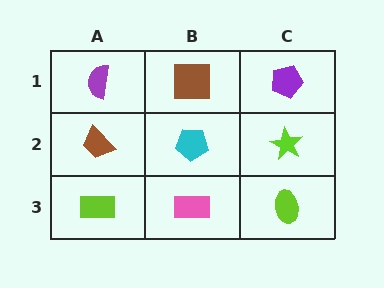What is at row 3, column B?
A pink rectangle.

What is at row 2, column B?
A cyan pentagon.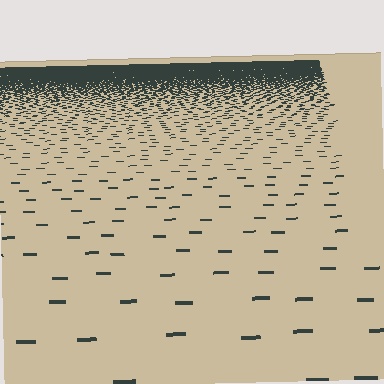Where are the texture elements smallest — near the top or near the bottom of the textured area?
Near the top.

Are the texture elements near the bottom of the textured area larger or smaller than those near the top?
Larger. Near the bottom, elements are closer to the viewer and appear at a bigger on-screen size.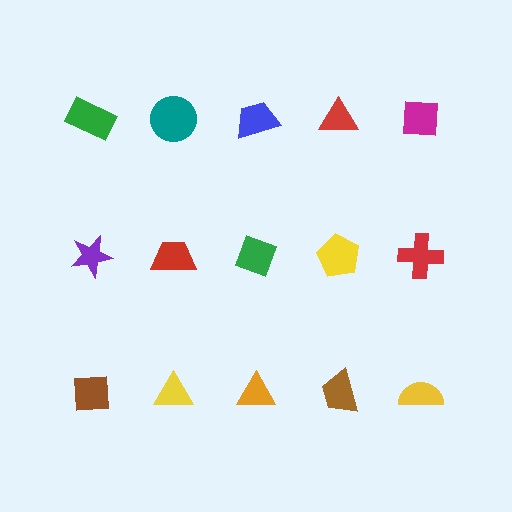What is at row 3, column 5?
A yellow semicircle.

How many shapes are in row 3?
5 shapes.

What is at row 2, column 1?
A purple star.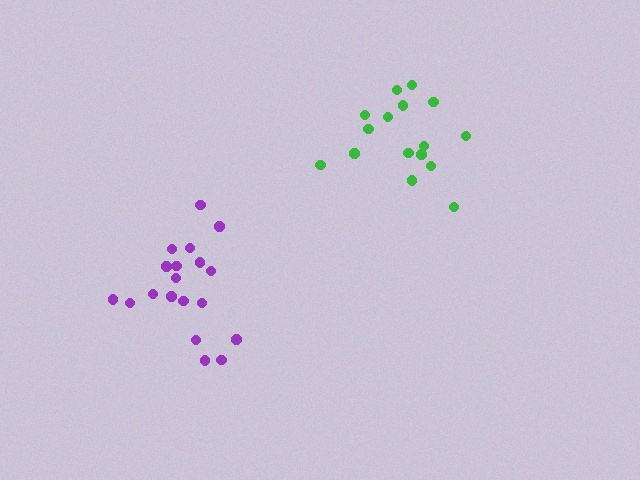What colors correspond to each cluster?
The clusters are colored: green, purple.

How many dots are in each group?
Group 1: 16 dots, Group 2: 19 dots (35 total).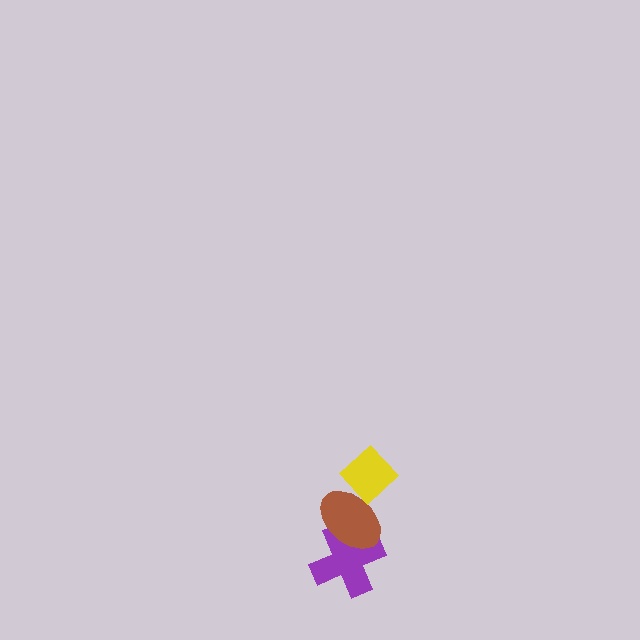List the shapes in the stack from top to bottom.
From top to bottom: the yellow diamond, the brown ellipse, the purple cross.